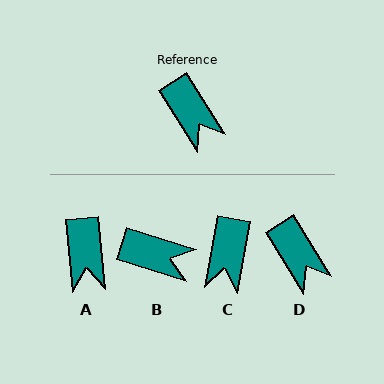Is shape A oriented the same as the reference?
No, it is off by about 26 degrees.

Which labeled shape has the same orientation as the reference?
D.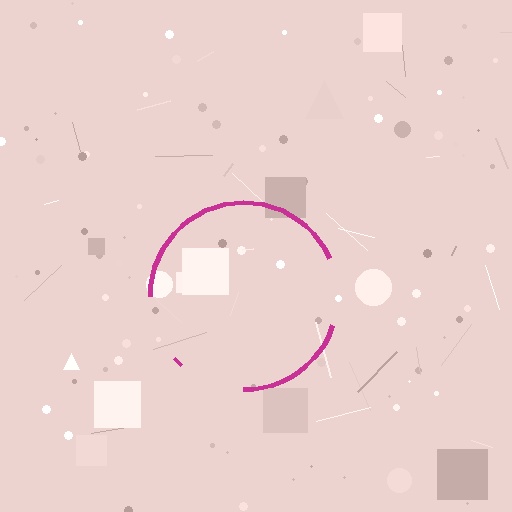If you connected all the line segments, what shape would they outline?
They would outline a circle.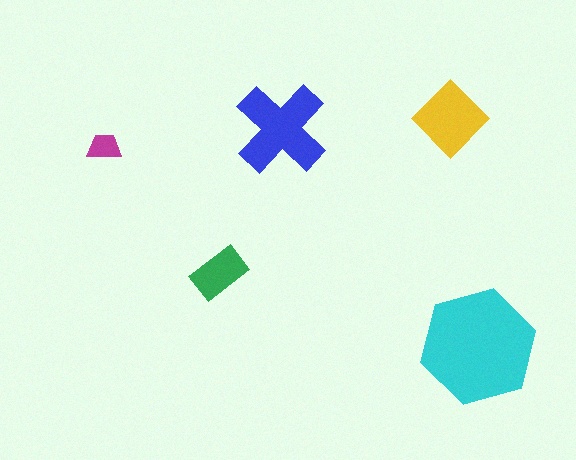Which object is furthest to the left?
The magenta trapezoid is leftmost.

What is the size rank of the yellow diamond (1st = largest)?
3rd.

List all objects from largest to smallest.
The cyan hexagon, the blue cross, the yellow diamond, the green rectangle, the magenta trapezoid.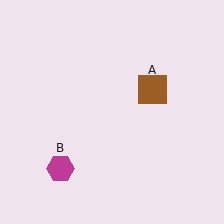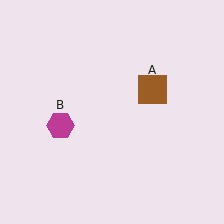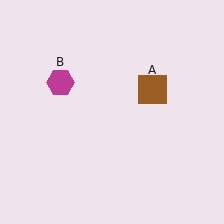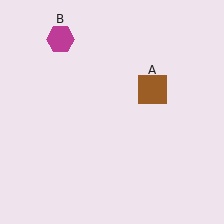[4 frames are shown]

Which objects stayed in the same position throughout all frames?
Brown square (object A) remained stationary.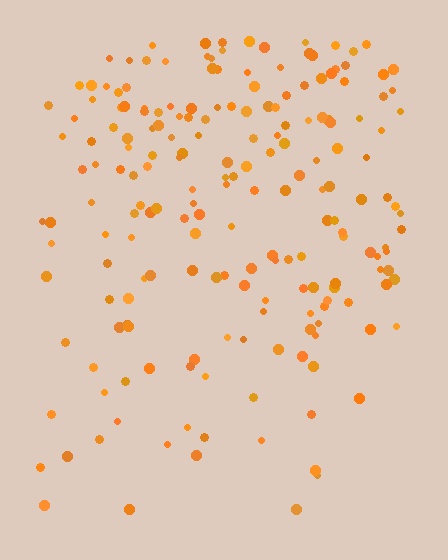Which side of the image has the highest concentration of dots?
The top.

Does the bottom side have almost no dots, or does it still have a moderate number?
Still a moderate number, just noticeably fewer than the top.